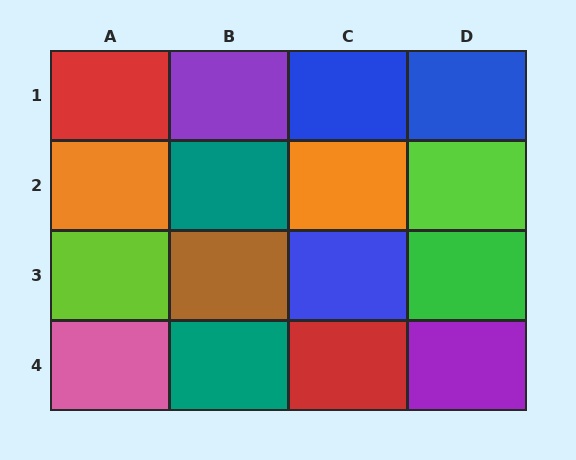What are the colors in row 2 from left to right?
Orange, teal, orange, lime.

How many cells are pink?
1 cell is pink.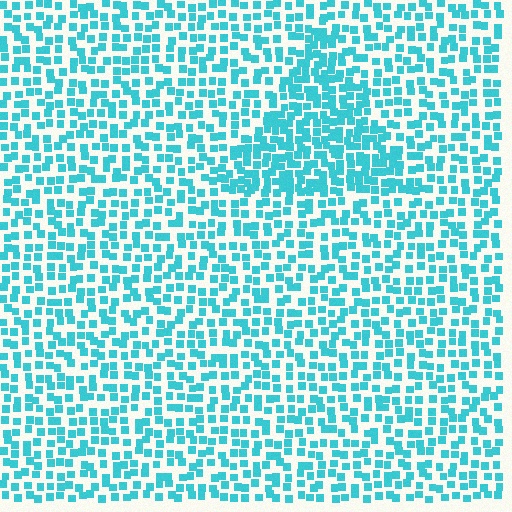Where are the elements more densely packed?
The elements are more densely packed inside the triangle boundary.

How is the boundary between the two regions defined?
The boundary is defined by a change in element density (approximately 1.7x ratio). All elements are the same color, size, and shape.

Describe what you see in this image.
The image contains small cyan elements arranged at two different densities. A triangle-shaped region is visible where the elements are more densely packed than the surrounding area.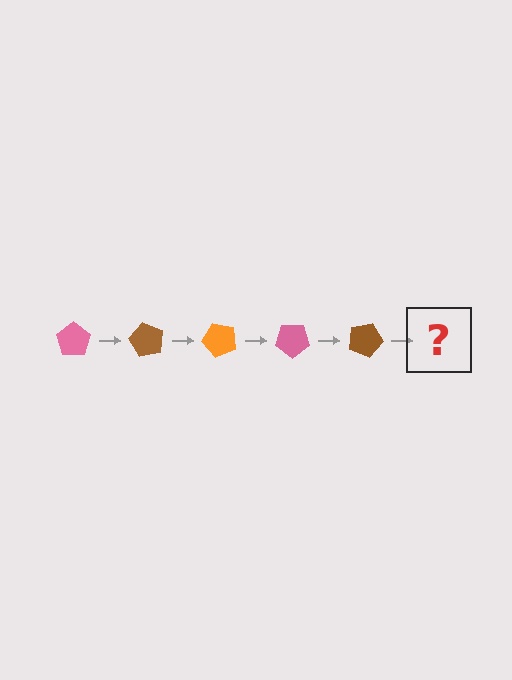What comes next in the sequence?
The next element should be an orange pentagon, rotated 300 degrees from the start.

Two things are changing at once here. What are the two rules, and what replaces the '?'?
The two rules are that it rotates 60 degrees each step and the color cycles through pink, brown, and orange. The '?' should be an orange pentagon, rotated 300 degrees from the start.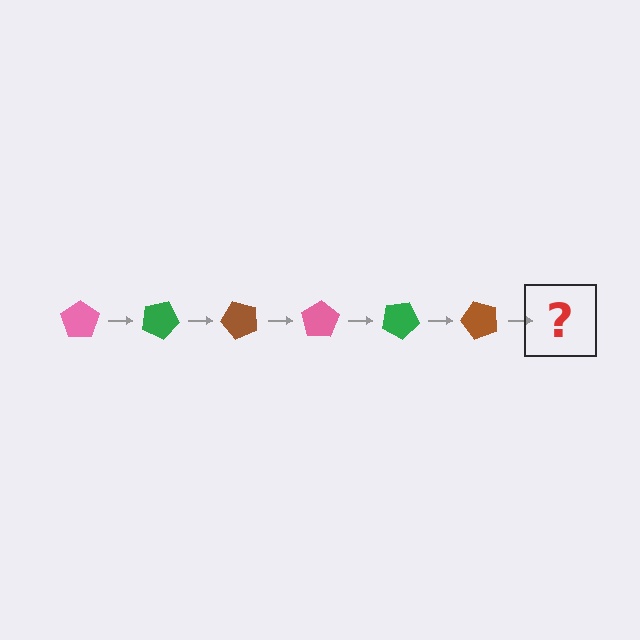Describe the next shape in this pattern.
It should be a pink pentagon, rotated 150 degrees from the start.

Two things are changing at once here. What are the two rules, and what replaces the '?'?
The two rules are that it rotates 25 degrees each step and the color cycles through pink, green, and brown. The '?' should be a pink pentagon, rotated 150 degrees from the start.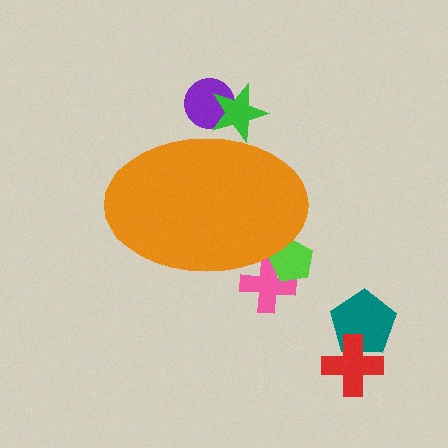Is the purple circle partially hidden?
Yes, the purple circle is partially hidden behind the orange ellipse.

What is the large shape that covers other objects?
An orange ellipse.